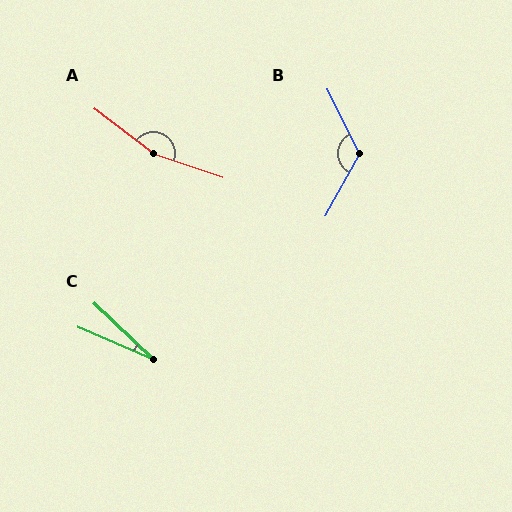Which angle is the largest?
A, at approximately 162 degrees.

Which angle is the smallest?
C, at approximately 20 degrees.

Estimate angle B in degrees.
Approximately 126 degrees.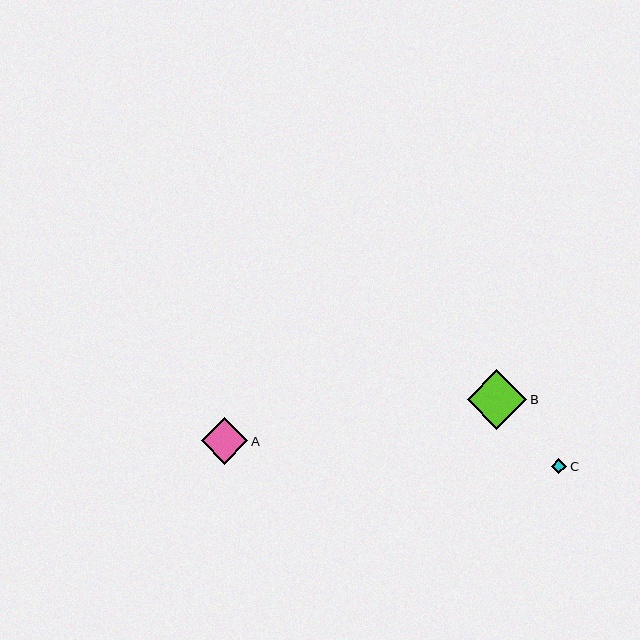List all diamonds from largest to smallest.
From largest to smallest: B, A, C.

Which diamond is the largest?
Diamond B is the largest with a size of approximately 60 pixels.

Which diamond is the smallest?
Diamond C is the smallest with a size of approximately 15 pixels.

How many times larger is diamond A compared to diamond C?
Diamond A is approximately 3.0 times the size of diamond C.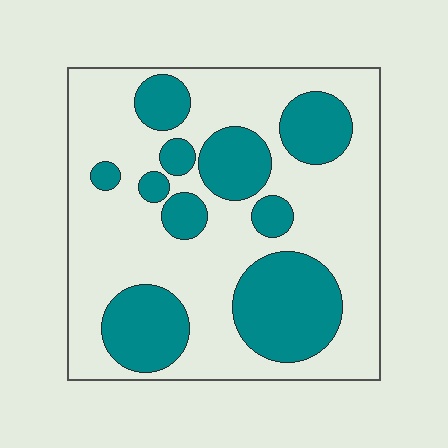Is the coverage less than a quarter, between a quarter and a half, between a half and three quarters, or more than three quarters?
Between a quarter and a half.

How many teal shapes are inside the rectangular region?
10.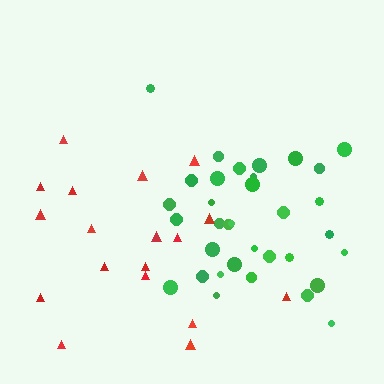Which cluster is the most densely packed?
Green.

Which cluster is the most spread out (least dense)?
Red.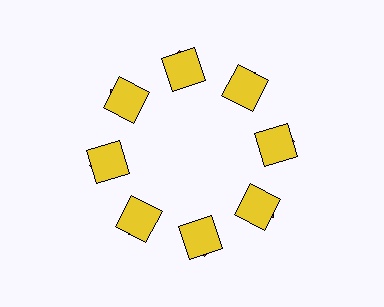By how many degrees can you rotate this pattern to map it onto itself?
The pattern maps onto itself every 45 degrees of rotation.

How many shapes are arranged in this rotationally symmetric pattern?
There are 16 shapes, arranged in 8 groups of 2.